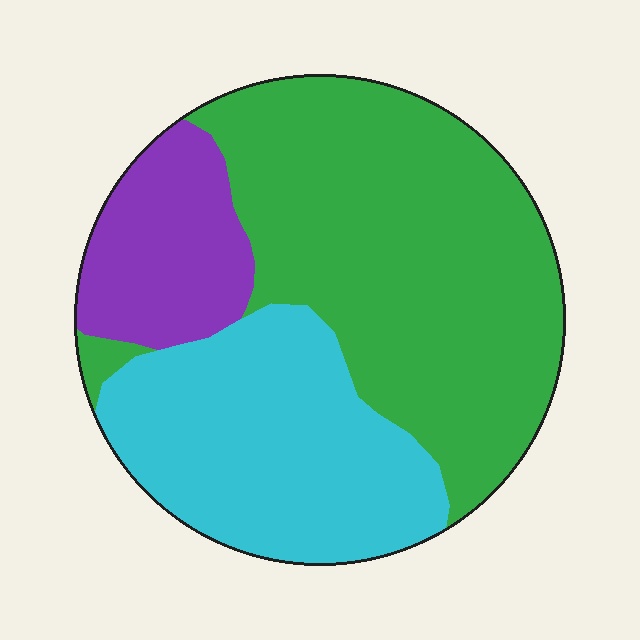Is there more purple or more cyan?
Cyan.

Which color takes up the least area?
Purple, at roughly 15%.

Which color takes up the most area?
Green, at roughly 50%.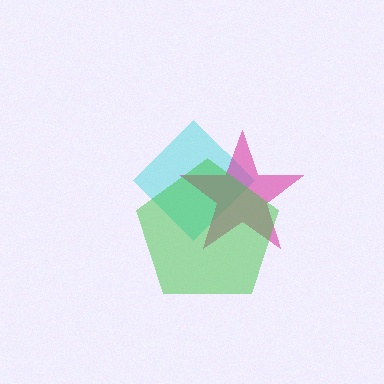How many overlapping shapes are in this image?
There are 3 overlapping shapes in the image.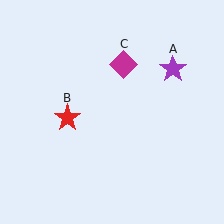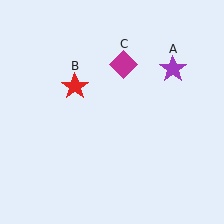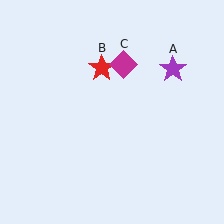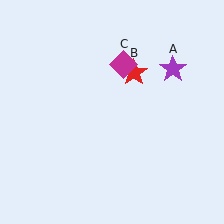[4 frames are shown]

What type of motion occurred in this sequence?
The red star (object B) rotated clockwise around the center of the scene.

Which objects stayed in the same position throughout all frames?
Purple star (object A) and magenta diamond (object C) remained stationary.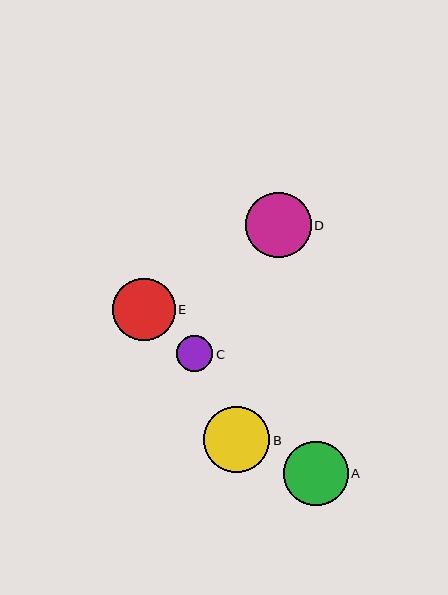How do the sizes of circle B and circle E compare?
Circle B and circle E are approximately the same size.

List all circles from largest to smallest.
From largest to smallest: B, D, A, E, C.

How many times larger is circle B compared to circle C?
Circle B is approximately 1.8 times the size of circle C.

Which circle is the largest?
Circle B is the largest with a size of approximately 66 pixels.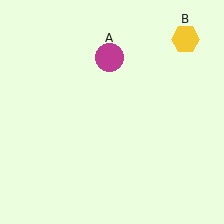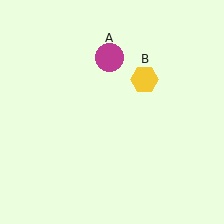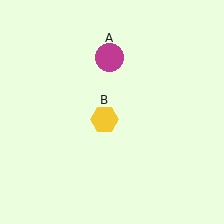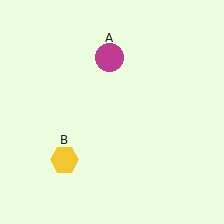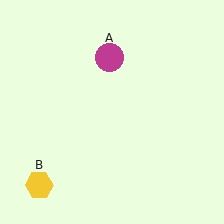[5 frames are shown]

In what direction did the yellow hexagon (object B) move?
The yellow hexagon (object B) moved down and to the left.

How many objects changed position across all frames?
1 object changed position: yellow hexagon (object B).